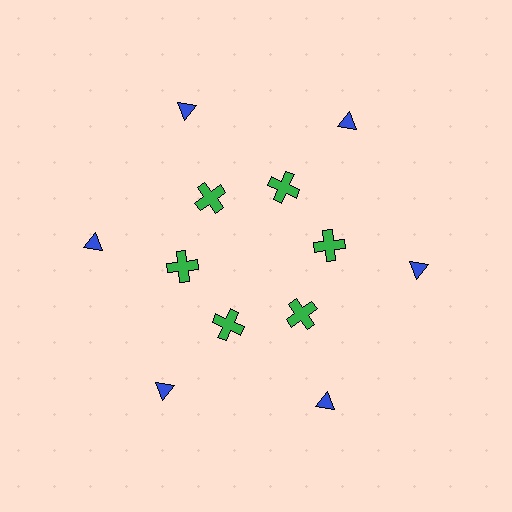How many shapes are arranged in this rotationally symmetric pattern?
There are 12 shapes, arranged in 6 groups of 2.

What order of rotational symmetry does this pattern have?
This pattern has 6-fold rotational symmetry.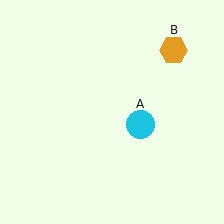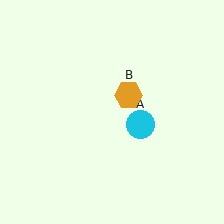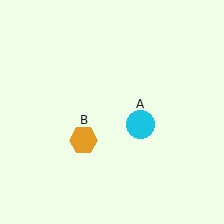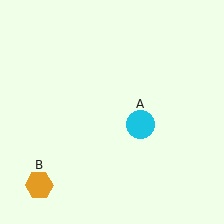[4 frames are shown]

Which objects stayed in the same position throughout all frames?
Cyan circle (object A) remained stationary.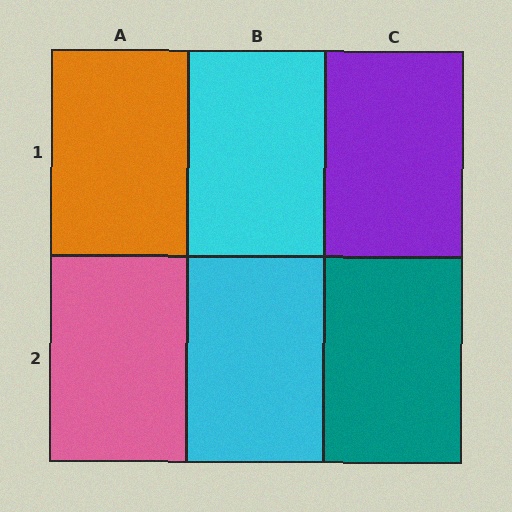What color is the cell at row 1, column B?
Cyan.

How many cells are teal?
1 cell is teal.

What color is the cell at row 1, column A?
Orange.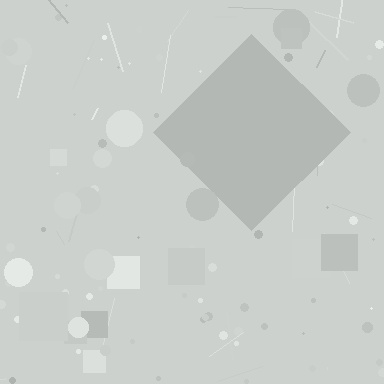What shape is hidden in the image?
A diamond is hidden in the image.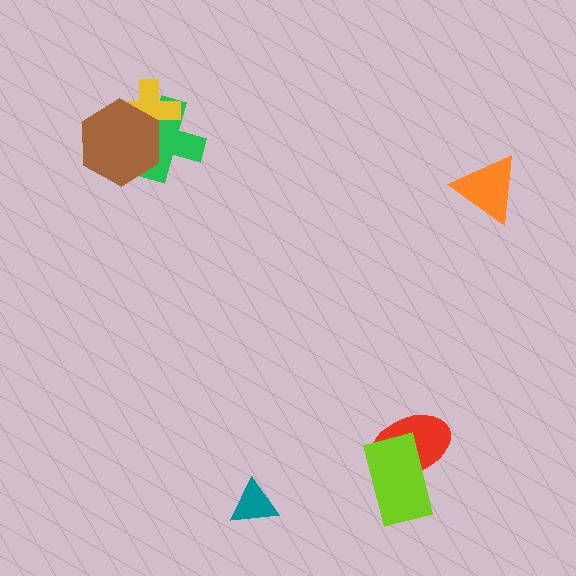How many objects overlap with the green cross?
2 objects overlap with the green cross.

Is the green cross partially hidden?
Yes, it is partially covered by another shape.